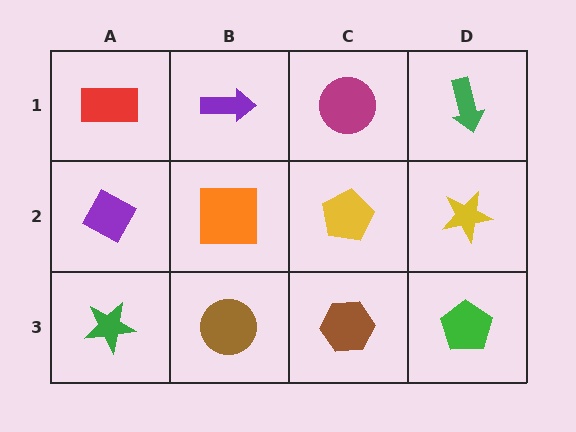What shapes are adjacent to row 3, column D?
A yellow star (row 2, column D), a brown hexagon (row 3, column C).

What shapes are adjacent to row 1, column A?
A purple diamond (row 2, column A), a purple arrow (row 1, column B).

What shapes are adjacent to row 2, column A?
A red rectangle (row 1, column A), a green star (row 3, column A), an orange square (row 2, column B).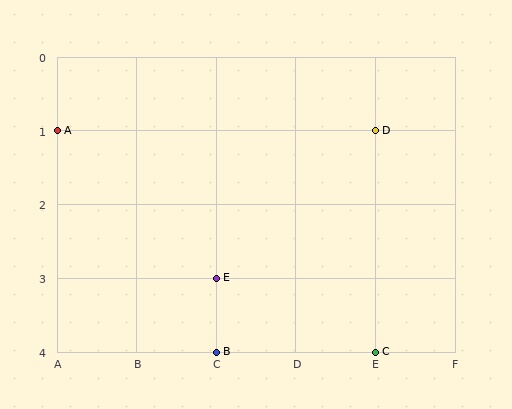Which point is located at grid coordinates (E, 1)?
Point D is at (E, 1).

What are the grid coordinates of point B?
Point B is at grid coordinates (C, 4).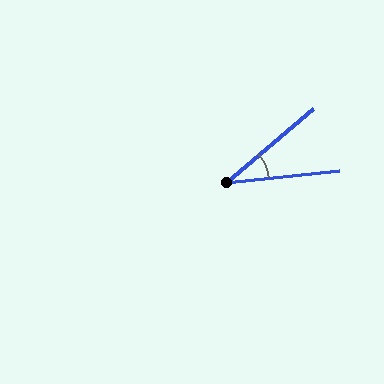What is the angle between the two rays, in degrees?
Approximately 35 degrees.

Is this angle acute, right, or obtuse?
It is acute.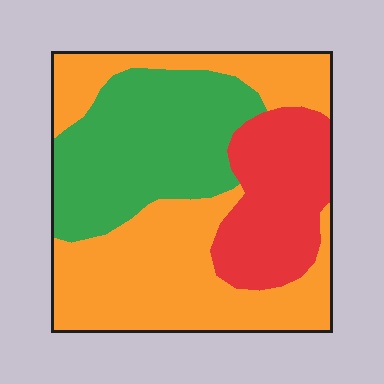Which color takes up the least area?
Red, at roughly 20%.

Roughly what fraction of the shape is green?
Green covers 31% of the shape.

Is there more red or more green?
Green.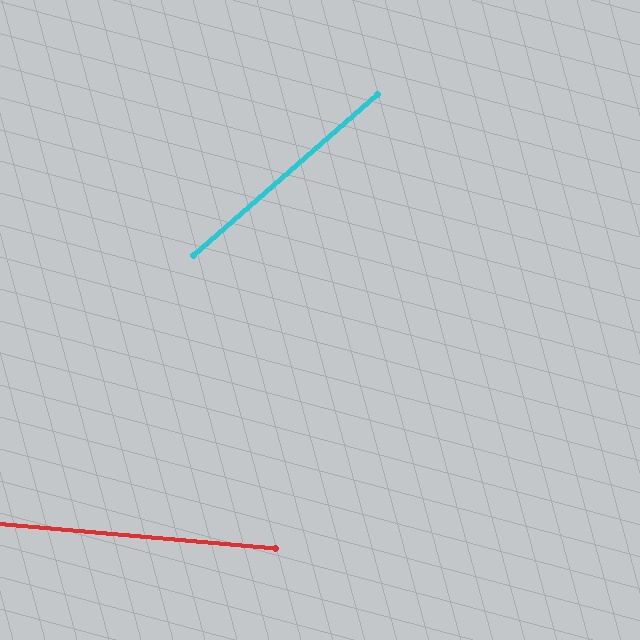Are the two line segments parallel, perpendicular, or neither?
Neither parallel nor perpendicular — they differ by about 46°.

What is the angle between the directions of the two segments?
Approximately 46 degrees.